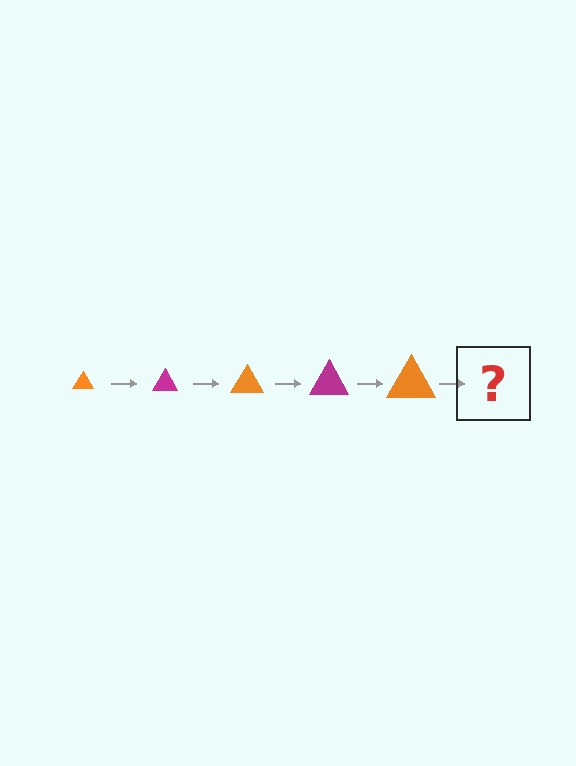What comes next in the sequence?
The next element should be a magenta triangle, larger than the previous one.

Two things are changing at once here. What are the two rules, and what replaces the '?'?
The two rules are that the triangle grows larger each step and the color cycles through orange and magenta. The '?' should be a magenta triangle, larger than the previous one.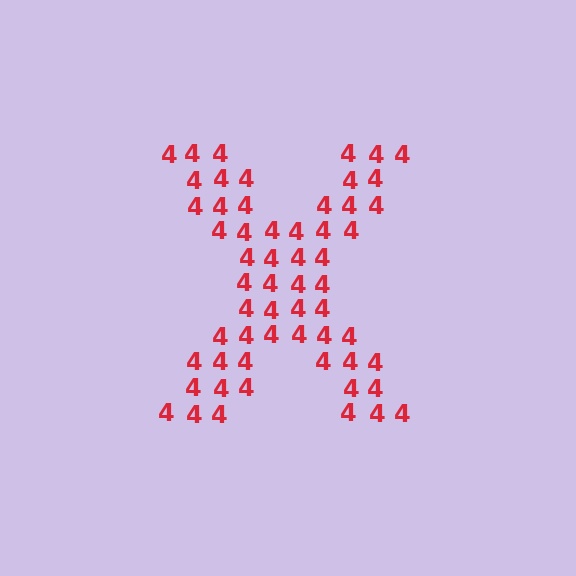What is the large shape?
The large shape is the letter X.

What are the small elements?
The small elements are digit 4's.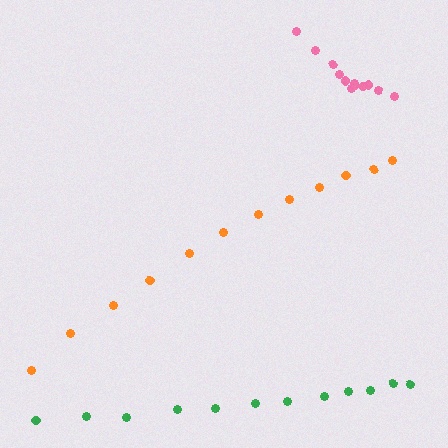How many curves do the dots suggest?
There are 3 distinct paths.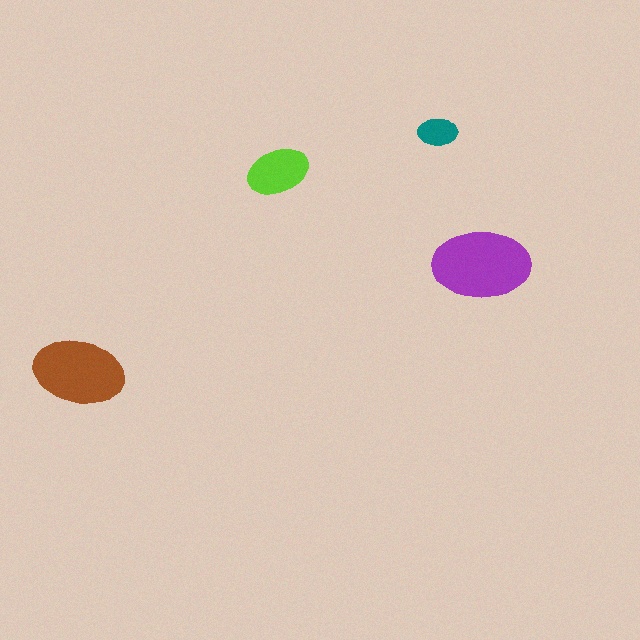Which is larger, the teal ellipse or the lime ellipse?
The lime one.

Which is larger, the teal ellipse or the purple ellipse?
The purple one.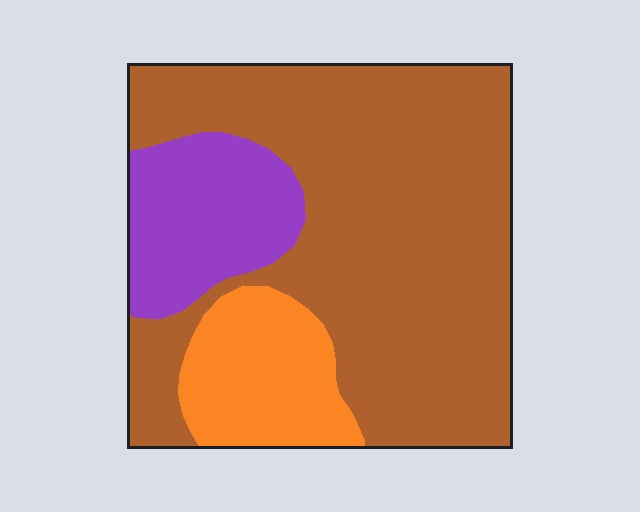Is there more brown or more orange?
Brown.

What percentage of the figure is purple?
Purple covers 17% of the figure.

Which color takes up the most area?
Brown, at roughly 70%.